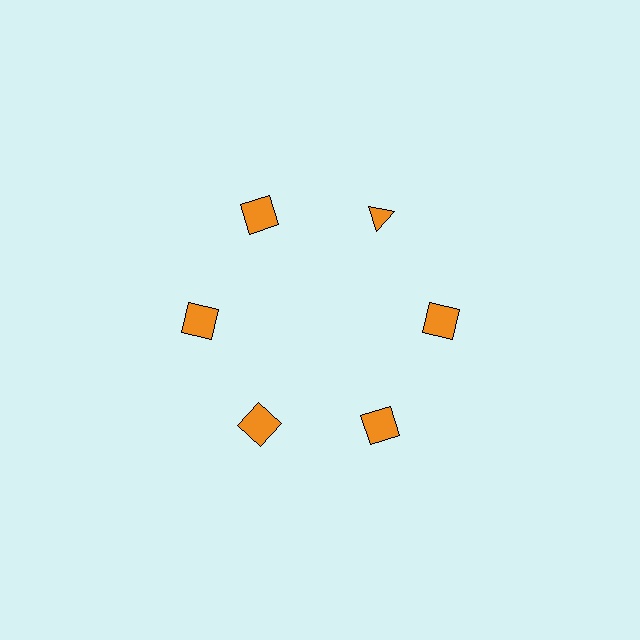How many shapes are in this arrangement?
There are 6 shapes arranged in a ring pattern.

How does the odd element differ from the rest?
It has a different shape: triangle instead of square.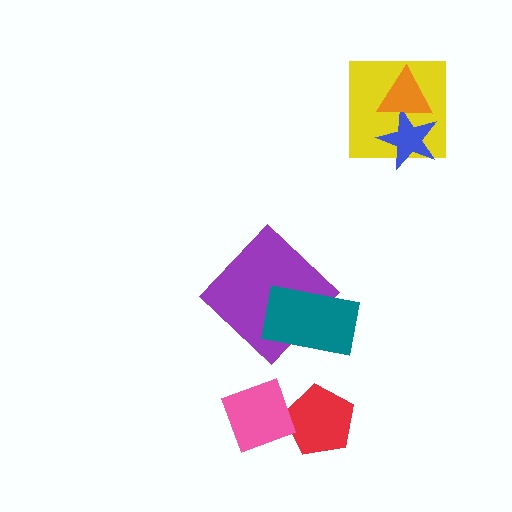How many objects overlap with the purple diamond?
1 object overlaps with the purple diamond.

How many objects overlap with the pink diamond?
1 object overlaps with the pink diamond.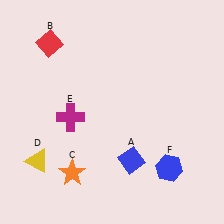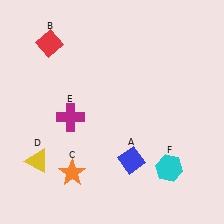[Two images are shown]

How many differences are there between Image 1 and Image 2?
There is 1 difference between the two images.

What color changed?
The hexagon (F) changed from blue in Image 1 to cyan in Image 2.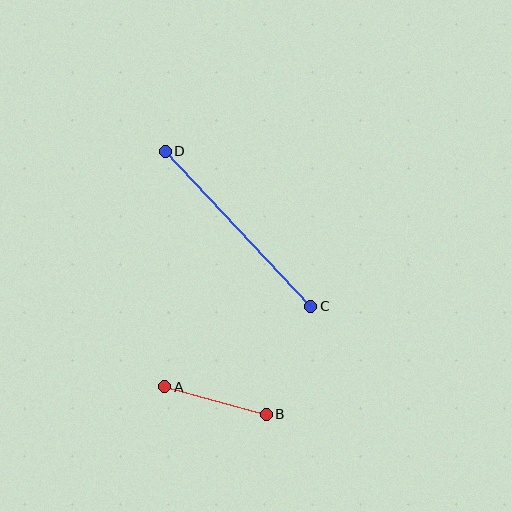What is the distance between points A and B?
The distance is approximately 105 pixels.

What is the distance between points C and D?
The distance is approximately 213 pixels.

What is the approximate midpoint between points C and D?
The midpoint is at approximately (238, 229) pixels.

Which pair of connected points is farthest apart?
Points C and D are farthest apart.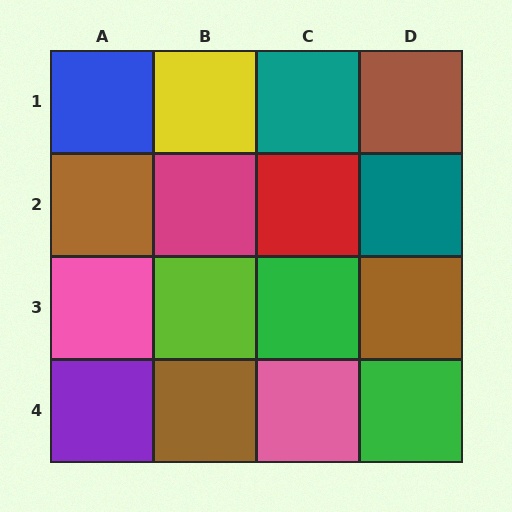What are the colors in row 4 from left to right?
Purple, brown, pink, green.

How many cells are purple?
1 cell is purple.